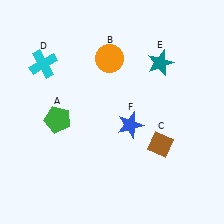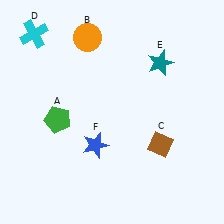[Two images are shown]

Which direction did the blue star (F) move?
The blue star (F) moved left.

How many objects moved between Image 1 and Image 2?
3 objects moved between the two images.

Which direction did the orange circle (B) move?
The orange circle (B) moved left.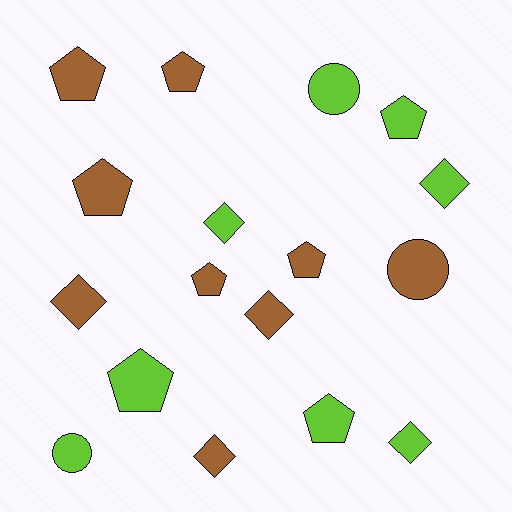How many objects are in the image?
There are 17 objects.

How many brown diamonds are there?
There are 3 brown diamonds.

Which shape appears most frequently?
Pentagon, with 8 objects.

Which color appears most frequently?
Brown, with 9 objects.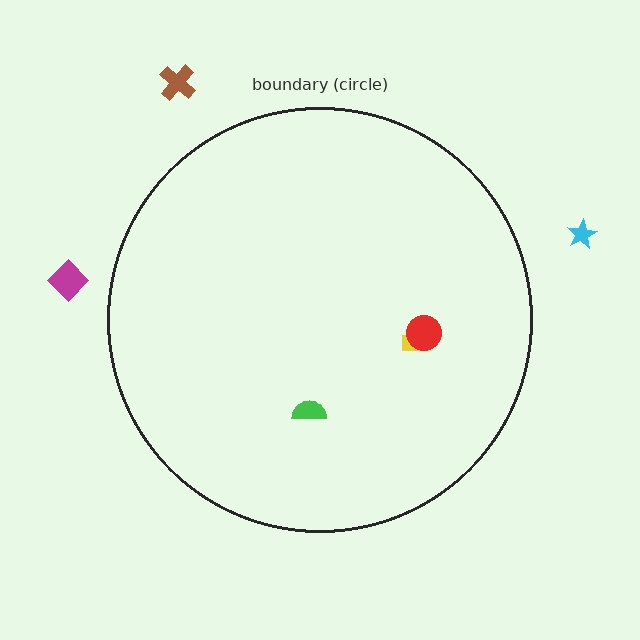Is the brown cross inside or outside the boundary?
Outside.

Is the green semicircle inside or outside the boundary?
Inside.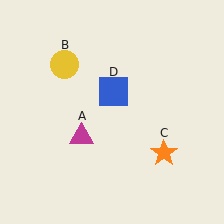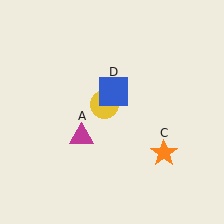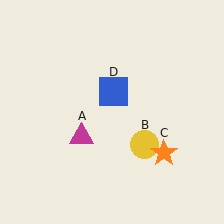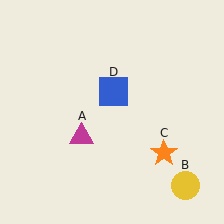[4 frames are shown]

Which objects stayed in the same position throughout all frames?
Magenta triangle (object A) and orange star (object C) and blue square (object D) remained stationary.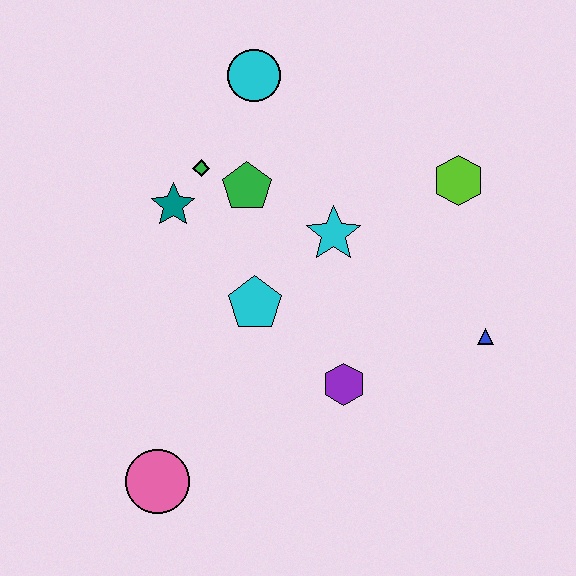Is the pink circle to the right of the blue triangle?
No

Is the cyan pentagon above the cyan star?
No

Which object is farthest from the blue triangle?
The pink circle is farthest from the blue triangle.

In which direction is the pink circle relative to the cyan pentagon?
The pink circle is below the cyan pentagon.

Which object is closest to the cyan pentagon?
The cyan star is closest to the cyan pentagon.